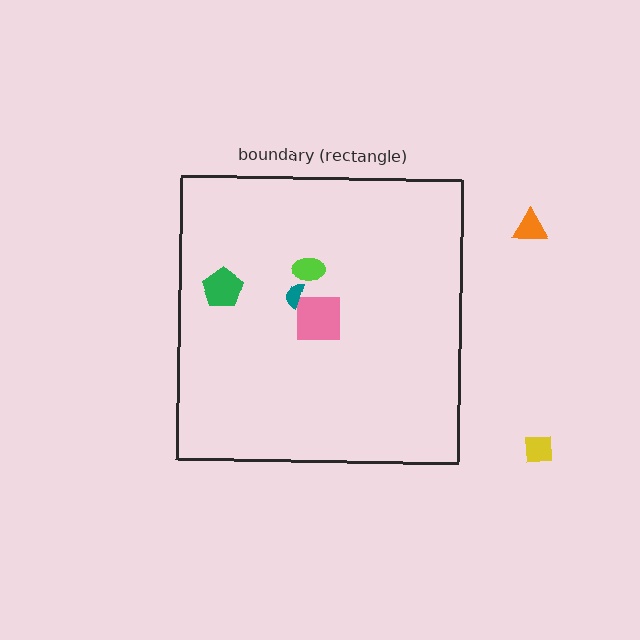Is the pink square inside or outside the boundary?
Inside.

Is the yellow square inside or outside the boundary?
Outside.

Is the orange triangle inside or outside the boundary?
Outside.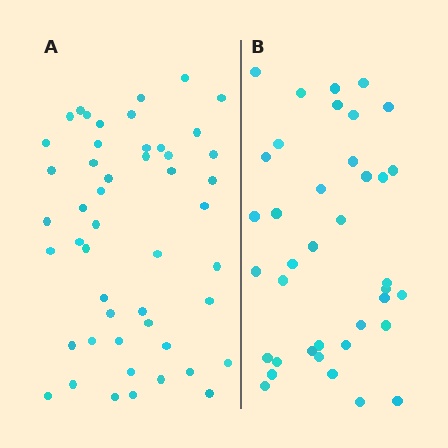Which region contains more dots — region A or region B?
Region A (the left region) has more dots.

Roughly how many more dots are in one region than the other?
Region A has roughly 12 or so more dots than region B.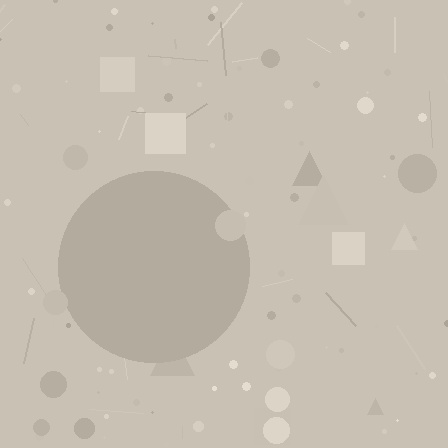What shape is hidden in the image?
A circle is hidden in the image.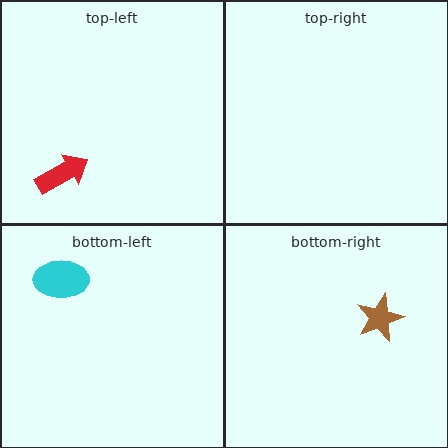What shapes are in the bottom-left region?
The cyan ellipse.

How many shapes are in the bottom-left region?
1.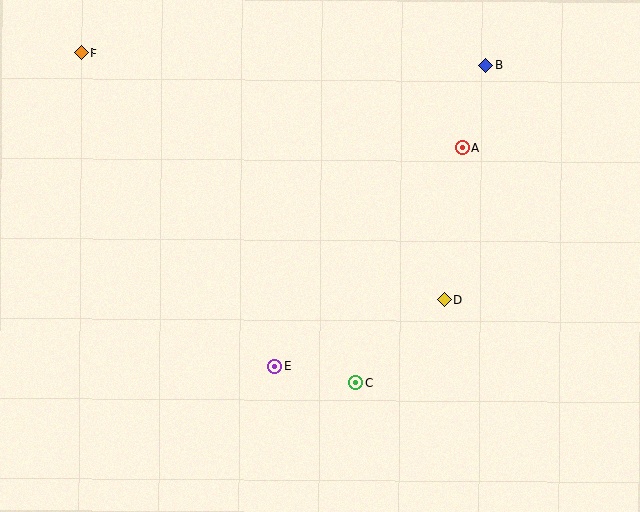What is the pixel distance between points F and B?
The distance between F and B is 405 pixels.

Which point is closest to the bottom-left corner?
Point E is closest to the bottom-left corner.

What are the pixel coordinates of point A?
Point A is at (462, 148).